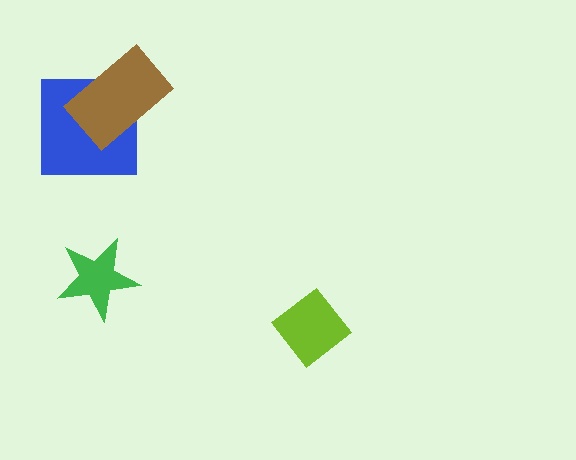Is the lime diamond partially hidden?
No, no other shape covers it.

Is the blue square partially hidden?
Yes, it is partially covered by another shape.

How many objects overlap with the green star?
0 objects overlap with the green star.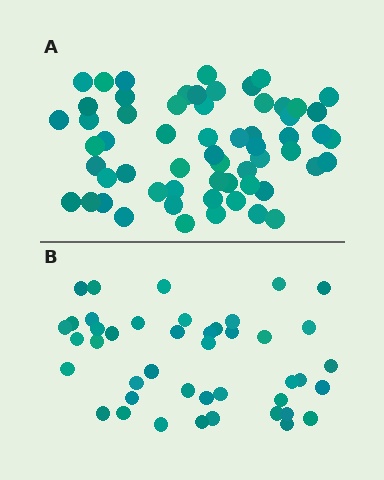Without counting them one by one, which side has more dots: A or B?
Region A (the top region) has more dots.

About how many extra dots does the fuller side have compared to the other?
Region A has approximately 15 more dots than region B.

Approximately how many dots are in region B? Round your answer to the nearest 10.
About 40 dots. (The exact count is 43, which rounds to 40.)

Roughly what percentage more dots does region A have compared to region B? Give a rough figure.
About 40% more.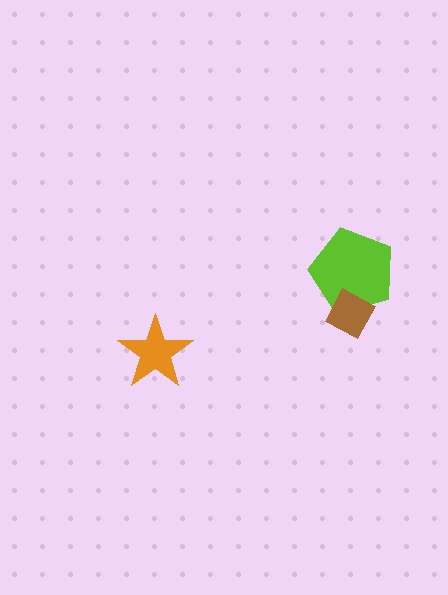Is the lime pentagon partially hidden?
Yes, it is partially covered by another shape.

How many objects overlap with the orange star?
0 objects overlap with the orange star.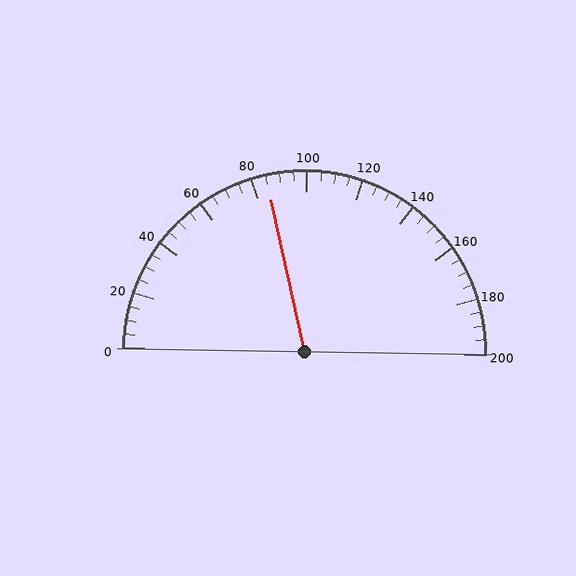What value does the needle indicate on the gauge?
The needle indicates approximately 85.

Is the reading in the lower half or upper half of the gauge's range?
The reading is in the lower half of the range (0 to 200).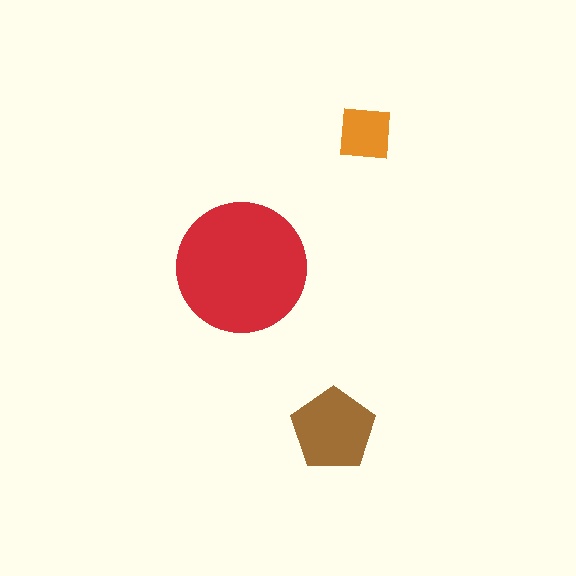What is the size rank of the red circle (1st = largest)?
1st.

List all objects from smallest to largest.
The orange square, the brown pentagon, the red circle.